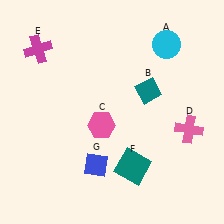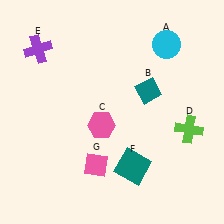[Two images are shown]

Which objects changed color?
D changed from pink to lime. E changed from magenta to purple. G changed from blue to pink.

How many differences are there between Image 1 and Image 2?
There are 3 differences between the two images.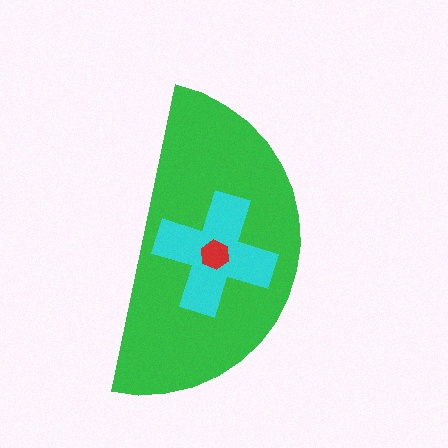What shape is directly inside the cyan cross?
The red hexagon.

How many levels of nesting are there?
3.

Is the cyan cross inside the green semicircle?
Yes.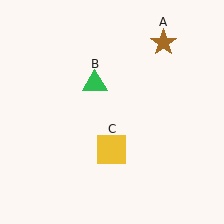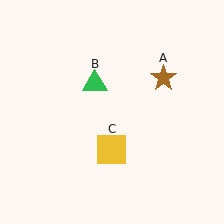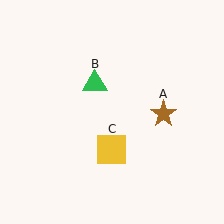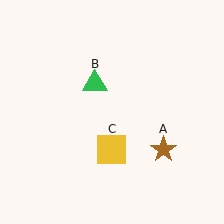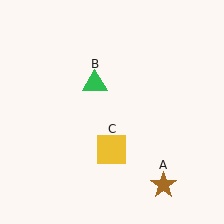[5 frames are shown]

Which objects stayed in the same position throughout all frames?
Green triangle (object B) and yellow square (object C) remained stationary.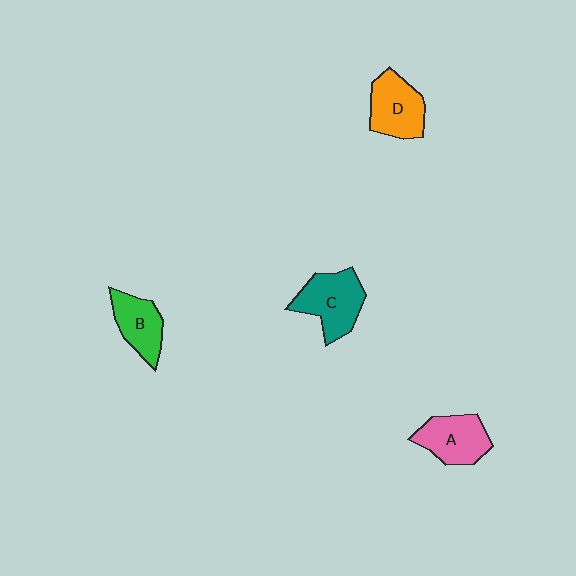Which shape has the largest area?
Shape C (teal).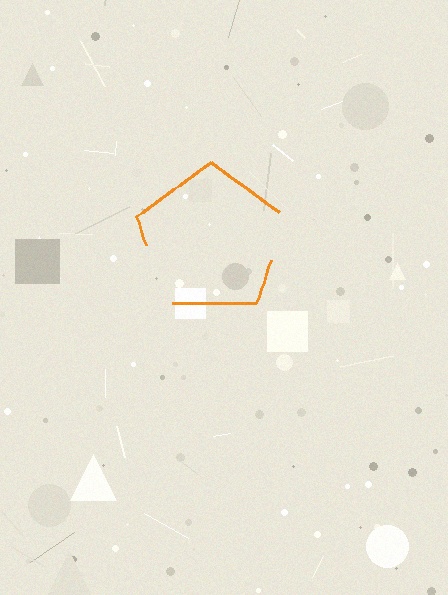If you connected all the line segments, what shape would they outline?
They would outline a pentagon.